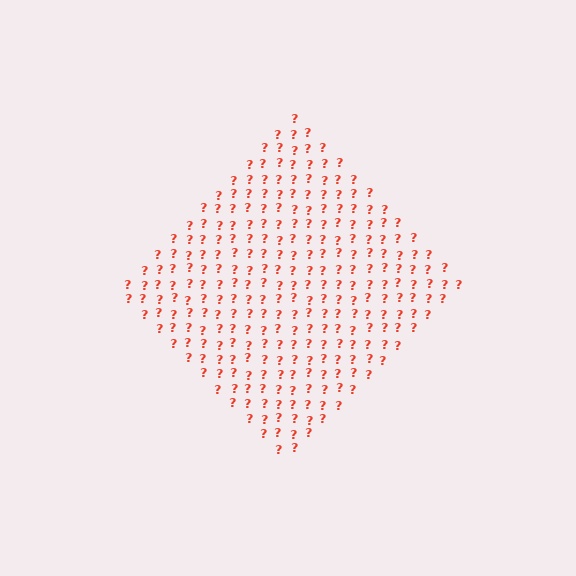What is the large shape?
The large shape is a diamond.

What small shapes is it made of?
It is made of small question marks.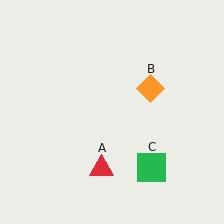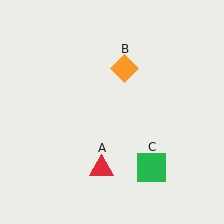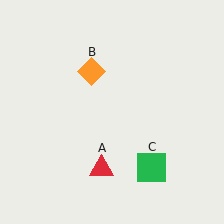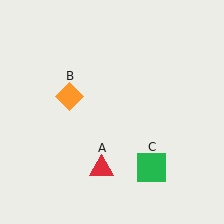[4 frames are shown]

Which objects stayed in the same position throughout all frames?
Red triangle (object A) and green square (object C) remained stationary.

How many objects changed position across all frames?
1 object changed position: orange diamond (object B).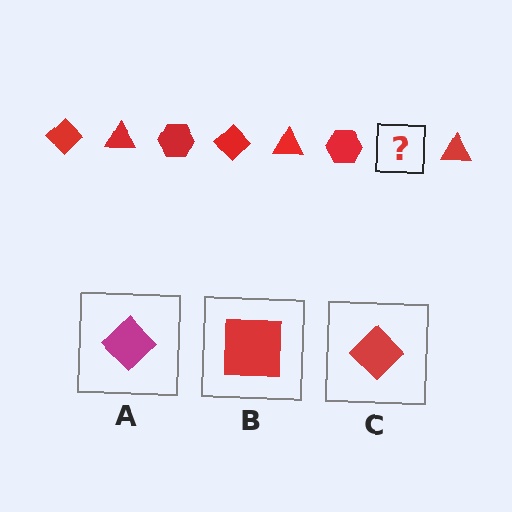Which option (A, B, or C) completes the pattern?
C.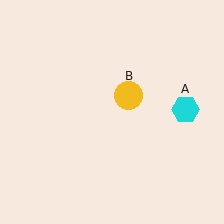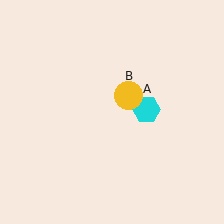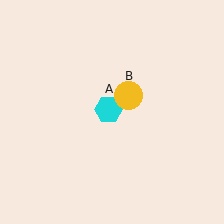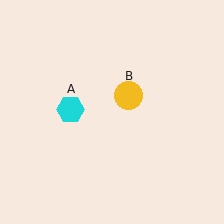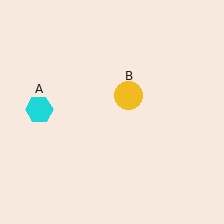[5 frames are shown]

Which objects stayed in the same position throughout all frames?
Yellow circle (object B) remained stationary.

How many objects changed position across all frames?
1 object changed position: cyan hexagon (object A).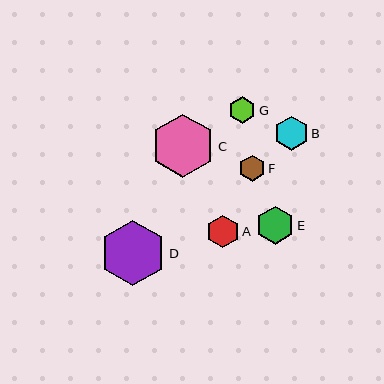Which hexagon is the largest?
Hexagon D is the largest with a size of approximately 66 pixels.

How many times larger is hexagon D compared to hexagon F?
Hexagon D is approximately 2.5 times the size of hexagon F.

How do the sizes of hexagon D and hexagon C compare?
Hexagon D and hexagon C are approximately the same size.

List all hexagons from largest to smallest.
From largest to smallest: D, C, E, B, A, G, F.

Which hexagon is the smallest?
Hexagon F is the smallest with a size of approximately 26 pixels.